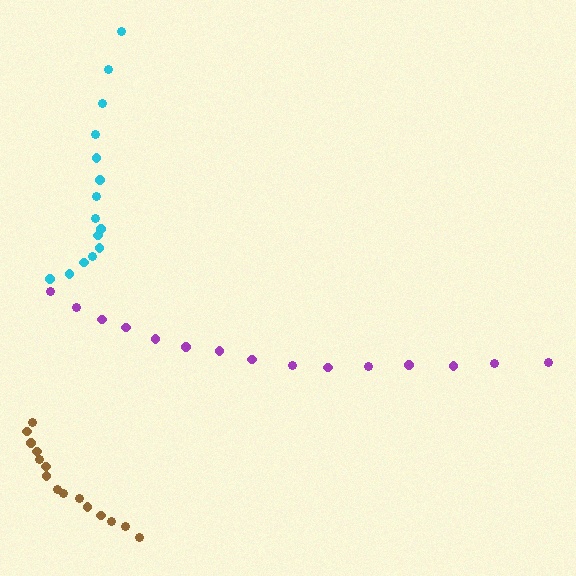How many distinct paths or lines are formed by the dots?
There are 3 distinct paths.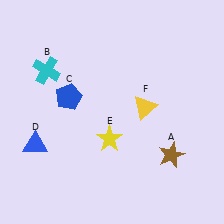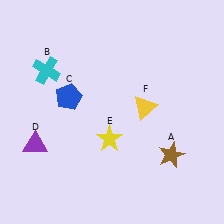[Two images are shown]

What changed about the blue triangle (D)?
In Image 1, D is blue. In Image 2, it changed to purple.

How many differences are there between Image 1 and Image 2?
There is 1 difference between the two images.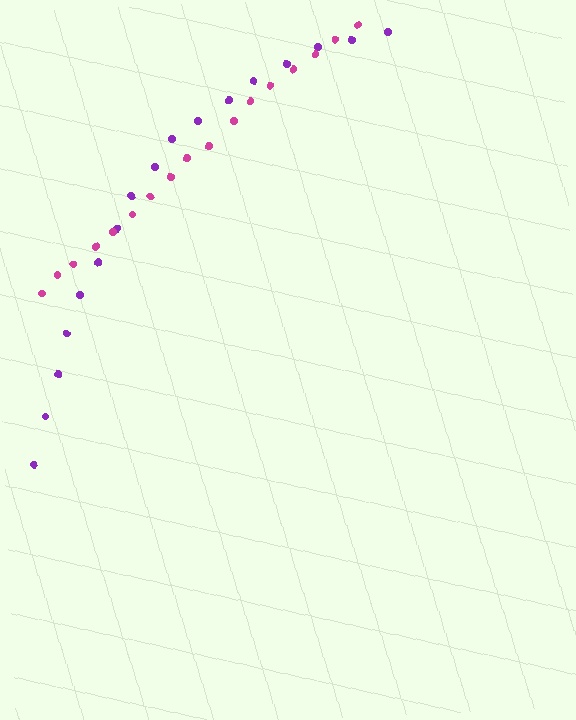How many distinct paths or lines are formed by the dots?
There are 2 distinct paths.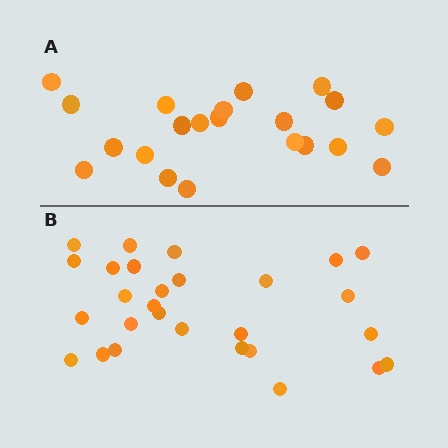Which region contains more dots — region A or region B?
Region B (the bottom region) has more dots.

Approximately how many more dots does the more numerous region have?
Region B has roughly 8 or so more dots than region A.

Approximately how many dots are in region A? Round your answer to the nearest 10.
About 20 dots. (The exact count is 21, which rounds to 20.)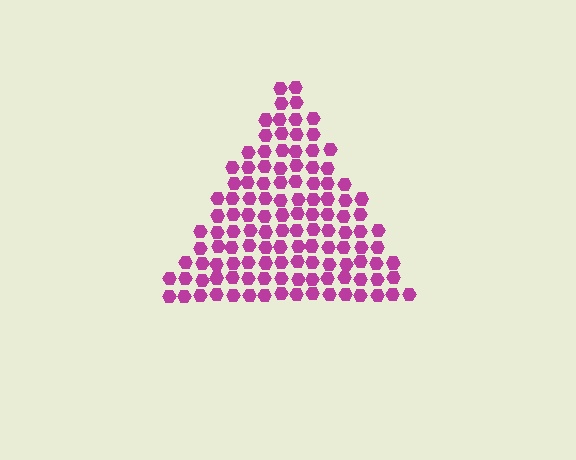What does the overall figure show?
The overall figure shows a triangle.